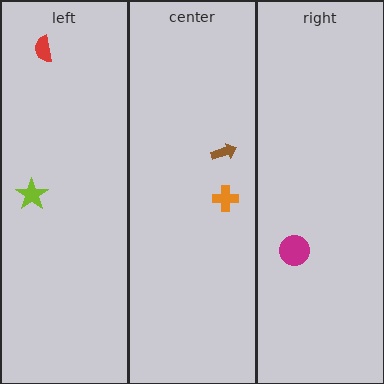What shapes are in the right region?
The magenta circle.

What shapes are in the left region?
The red semicircle, the lime star.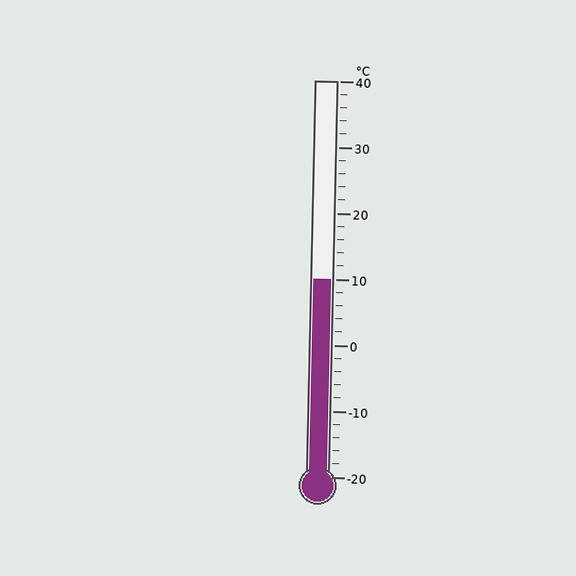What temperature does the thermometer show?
The thermometer shows approximately 10°C.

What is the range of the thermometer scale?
The thermometer scale ranges from -20°C to 40°C.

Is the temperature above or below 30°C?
The temperature is below 30°C.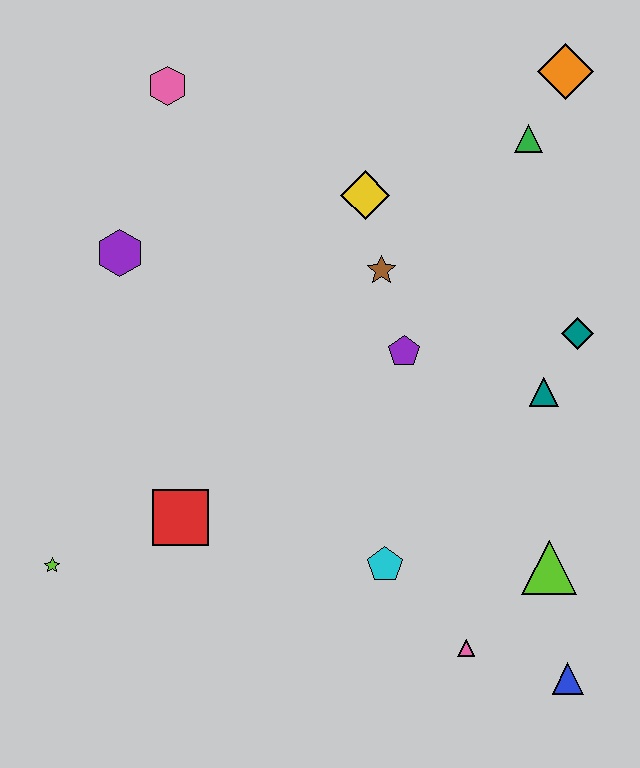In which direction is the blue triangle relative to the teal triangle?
The blue triangle is below the teal triangle.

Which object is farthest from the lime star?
The orange diamond is farthest from the lime star.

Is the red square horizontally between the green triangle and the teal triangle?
No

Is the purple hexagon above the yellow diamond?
No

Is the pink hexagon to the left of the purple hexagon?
No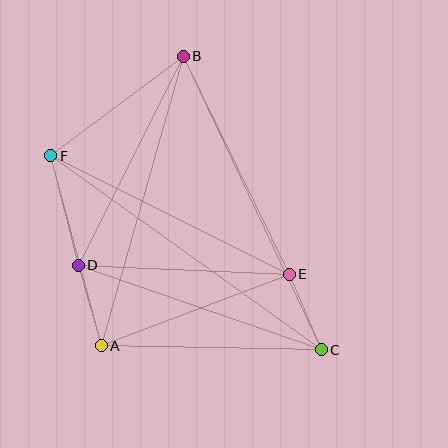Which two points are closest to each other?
Points C and E are closest to each other.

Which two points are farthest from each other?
Points C and F are farthest from each other.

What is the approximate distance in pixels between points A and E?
The distance between A and E is approximately 201 pixels.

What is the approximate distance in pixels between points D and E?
The distance between D and E is approximately 211 pixels.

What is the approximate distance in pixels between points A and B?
The distance between A and B is approximately 301 pixels.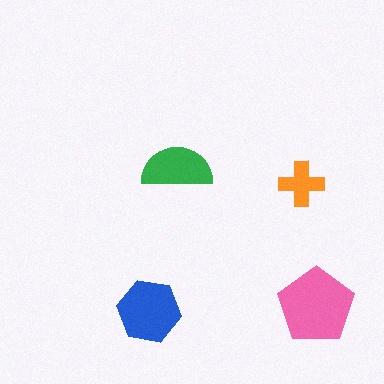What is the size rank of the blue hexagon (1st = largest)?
2nd.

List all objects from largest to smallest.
The pink pentagon, the blue hexagon, the green semicircle, the orange cross.